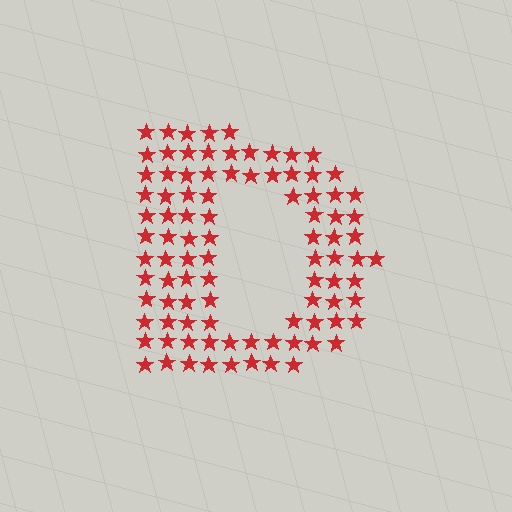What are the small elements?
The small elements are stars.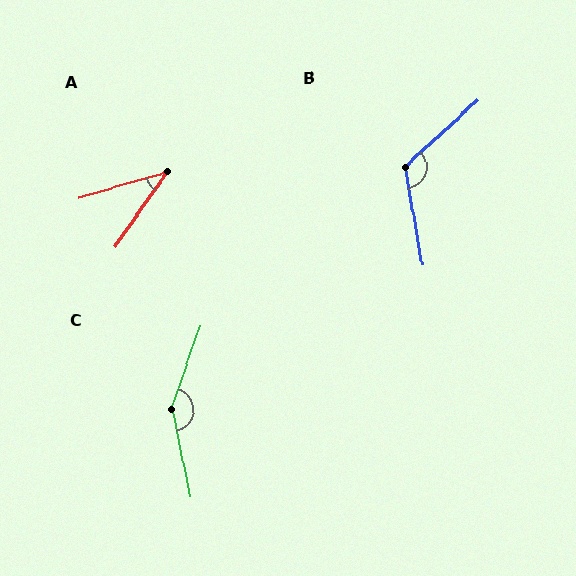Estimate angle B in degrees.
Approximately 122 degrees.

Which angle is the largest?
C, at approximately 149 degrees.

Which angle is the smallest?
A, at approximately 39 degrees.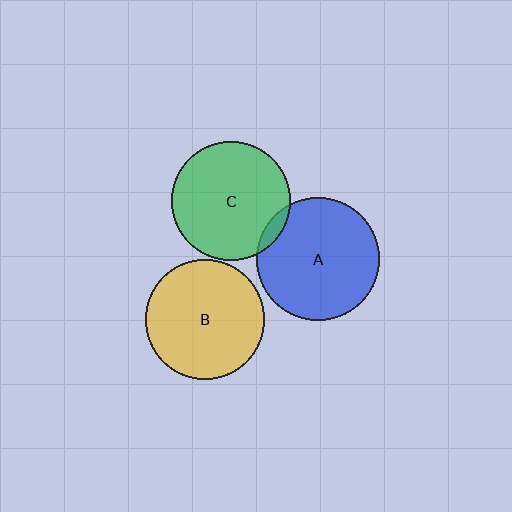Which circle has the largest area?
Circle A (blue).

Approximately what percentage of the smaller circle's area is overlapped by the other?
Approximately 5%.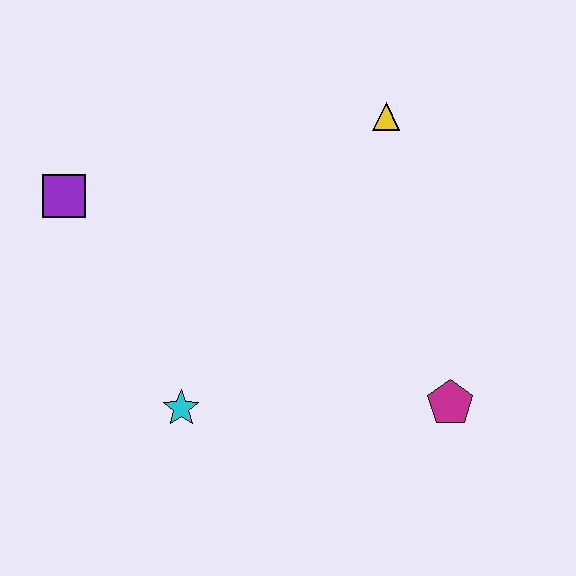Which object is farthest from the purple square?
The magenta pentagon is farthest from the purple square.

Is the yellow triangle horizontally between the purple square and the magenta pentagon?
Yes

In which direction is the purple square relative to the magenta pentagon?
The purple square is to the left of the magenta pentagon.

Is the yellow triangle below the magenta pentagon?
No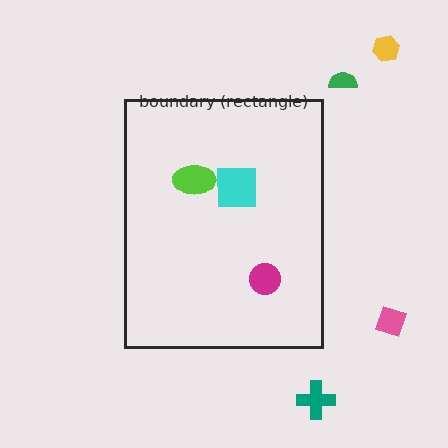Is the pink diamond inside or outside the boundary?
Outside.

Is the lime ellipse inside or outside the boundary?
Inside.